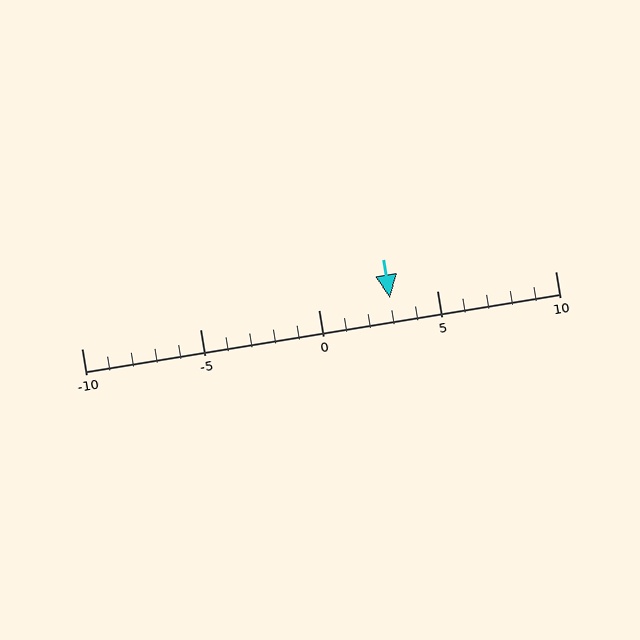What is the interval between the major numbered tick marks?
The major tick marks are spaced 5 units apart.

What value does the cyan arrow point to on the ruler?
The cyan arrow points to approximately 3.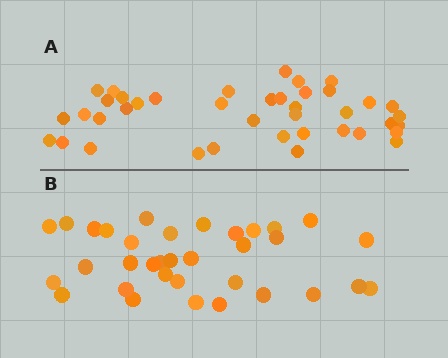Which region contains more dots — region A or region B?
Region A (the top region) has more dots.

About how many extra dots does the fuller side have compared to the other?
Region A has about 6 more dots than region B.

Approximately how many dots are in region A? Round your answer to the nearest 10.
About 40 dots.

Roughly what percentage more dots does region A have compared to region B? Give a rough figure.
About 20% more.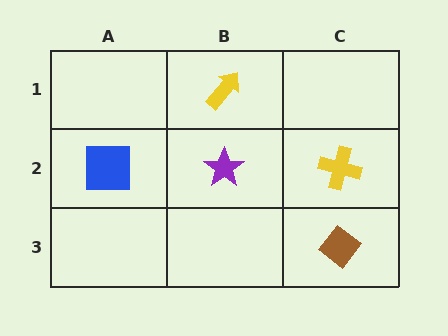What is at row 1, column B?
A yellow arrow.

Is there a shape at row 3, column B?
No, that cell is empty.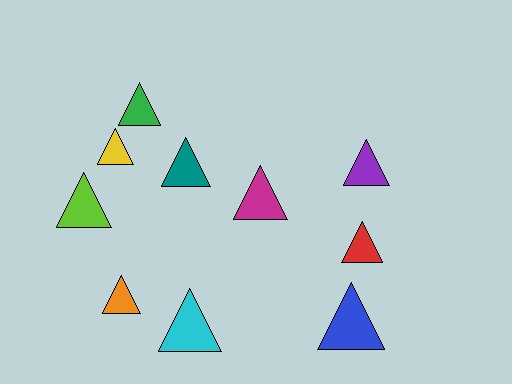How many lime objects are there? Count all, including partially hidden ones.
There is 1 lime object.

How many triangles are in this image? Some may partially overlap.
There are 10 triangles.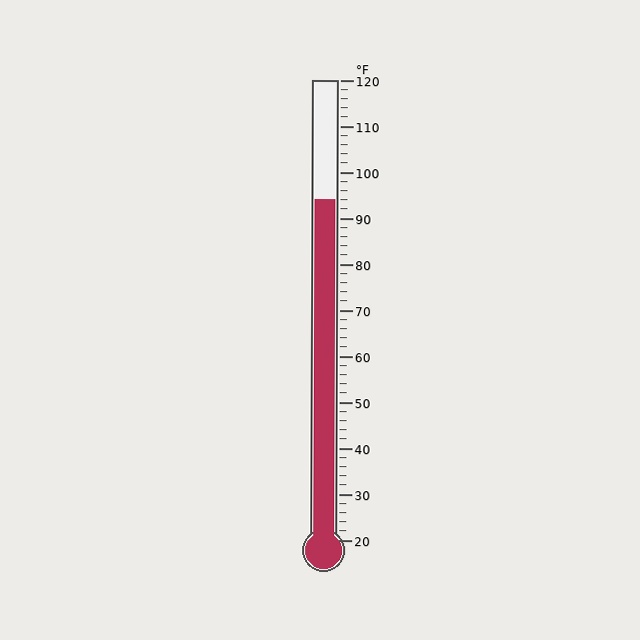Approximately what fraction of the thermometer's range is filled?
The thermometer is filled to approximately 75% of its range.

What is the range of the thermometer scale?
The thermometer scale ranges from 20°F to 120°F.